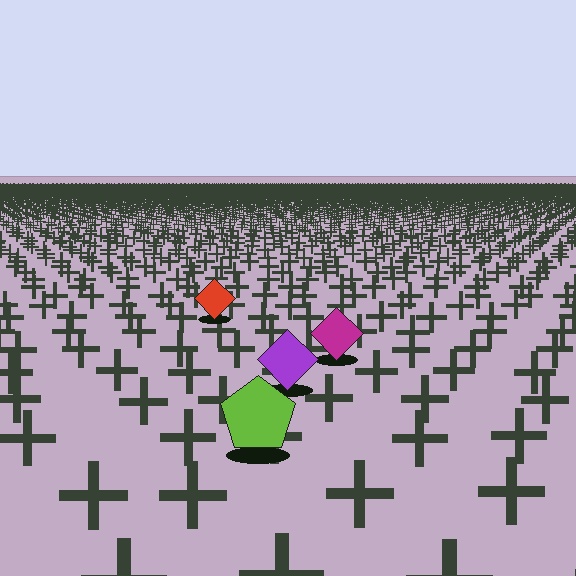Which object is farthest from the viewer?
The red diamond is farthest from the viewer. It appears smaller and the ground texture around it is denser.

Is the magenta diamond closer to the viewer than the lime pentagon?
No. The lime pentagon is closer — you can tell from the texture gradient: the ground texture is coarser near it.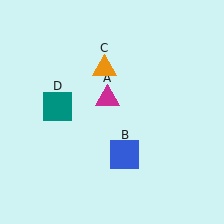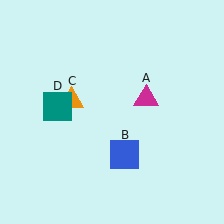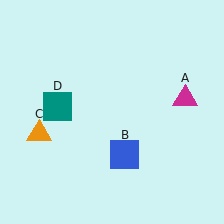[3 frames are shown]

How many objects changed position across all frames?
2 objects changed position: magenta triangle (object A), orange triangle (object C).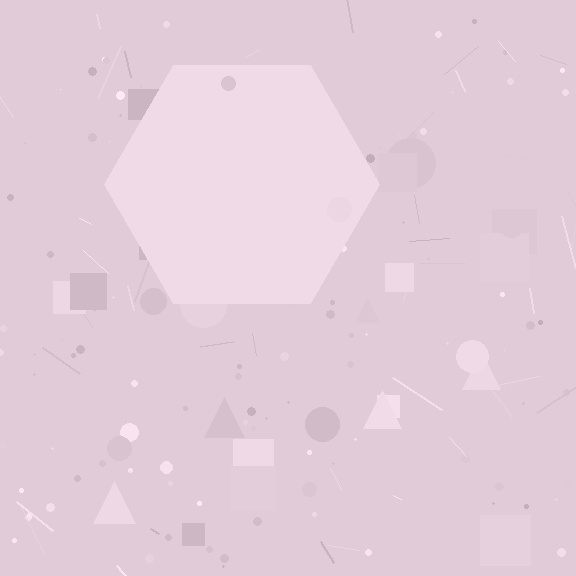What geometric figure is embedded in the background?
A hexagon is embedded in the background.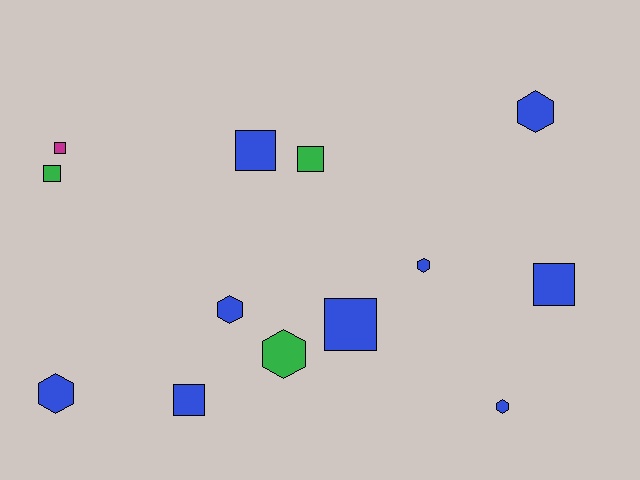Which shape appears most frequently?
Square, with 7 objects.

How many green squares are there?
There are 2 green squares.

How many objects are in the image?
There are 13 objects.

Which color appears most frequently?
Blue, with 9 objects.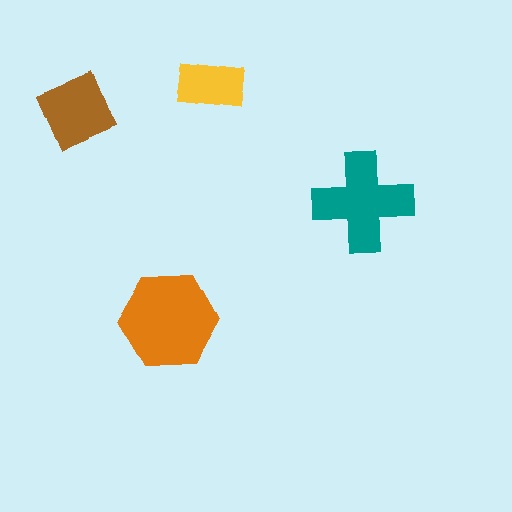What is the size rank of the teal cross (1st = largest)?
2nd.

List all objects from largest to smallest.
The orange hexagon, the teal cross, the brown diamond, the yellow rectangle.